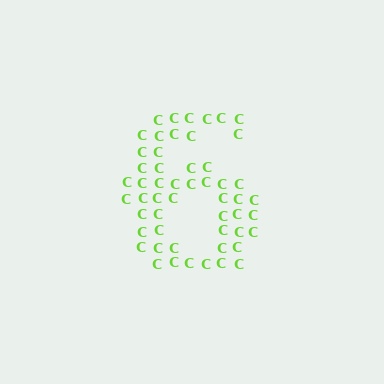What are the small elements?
The small elements are letter C's.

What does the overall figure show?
The overall figure shows the digit 6.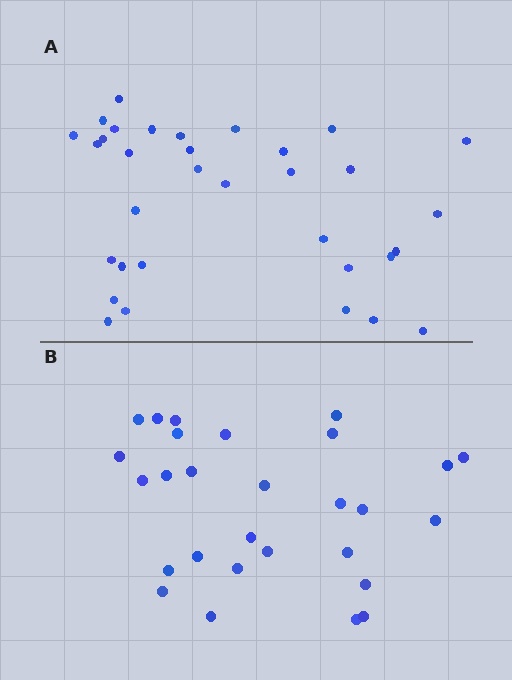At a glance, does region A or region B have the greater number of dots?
Region A (the top region) has more dots.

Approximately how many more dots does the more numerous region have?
Region A has about 5 more dots than region B.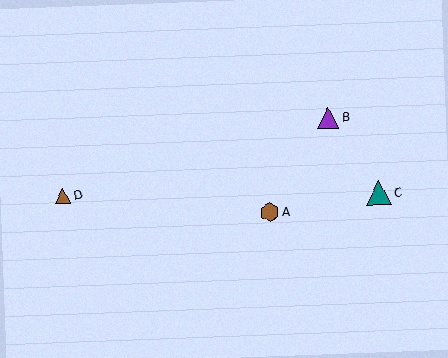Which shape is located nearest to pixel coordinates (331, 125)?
The purple triangle (labeled B) at (328, 118) is nearest to that location.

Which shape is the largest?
The teal triangle (labeled C) is the largest.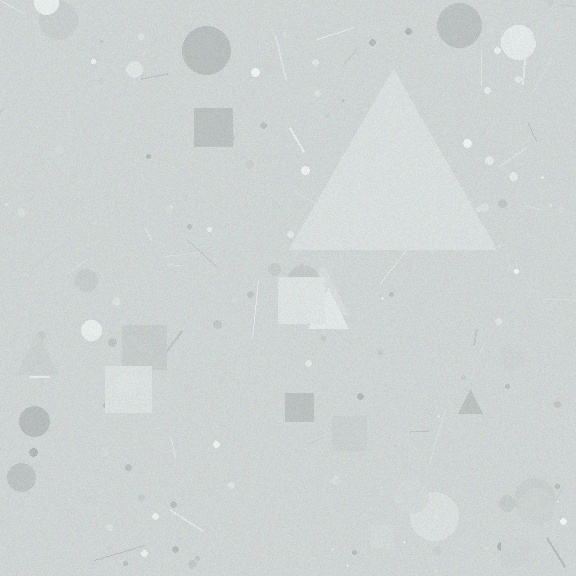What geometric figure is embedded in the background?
A triangle is embedded in the background.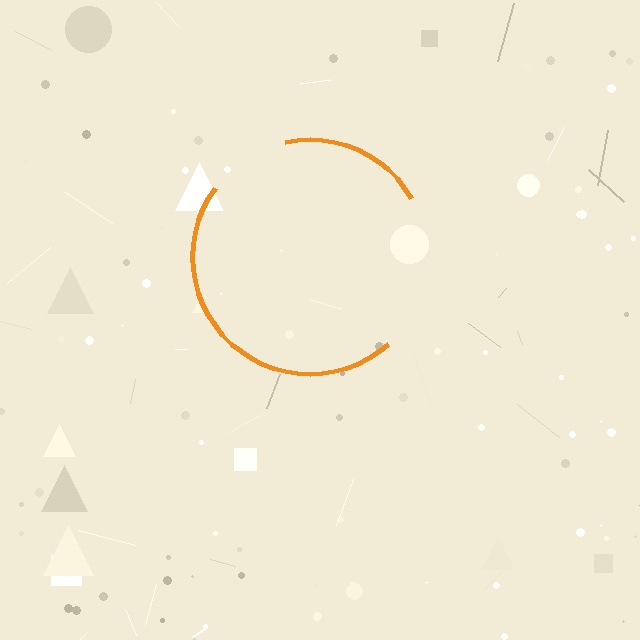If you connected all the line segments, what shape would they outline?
They would outline a circle.